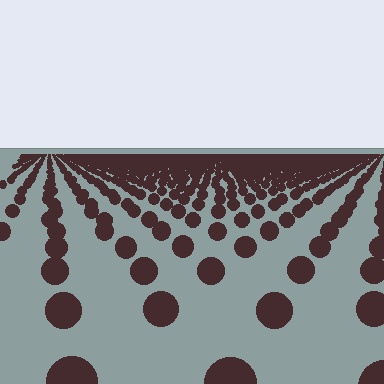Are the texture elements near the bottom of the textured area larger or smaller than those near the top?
Larger. Near the bottom, elements are closer to the viewer and appear at a bigger on-screen size.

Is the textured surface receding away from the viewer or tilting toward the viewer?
The surface is receding away from the viewer. Texture elements get smaller and denser toward the top.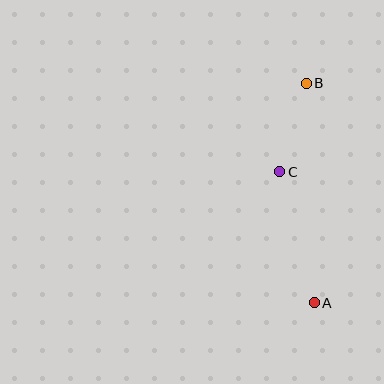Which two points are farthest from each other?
Points A and B are farthest from each other.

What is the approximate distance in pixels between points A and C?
The distance between A and C is approximately 135 pixels.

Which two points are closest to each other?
Points B and C are closest to each other.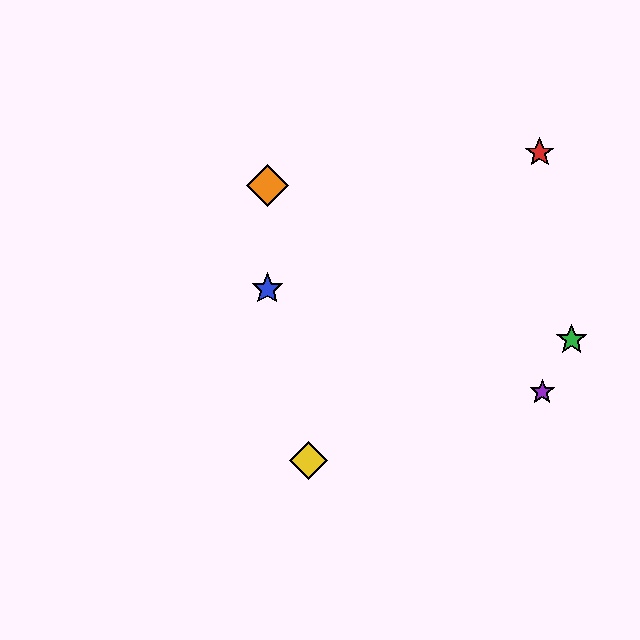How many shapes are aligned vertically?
2 shapes (the blue star, the orange diamond) are aligned vertically.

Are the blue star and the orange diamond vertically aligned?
Yes, both are at x≈267.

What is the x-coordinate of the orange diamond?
The orange diamond is at x≈267.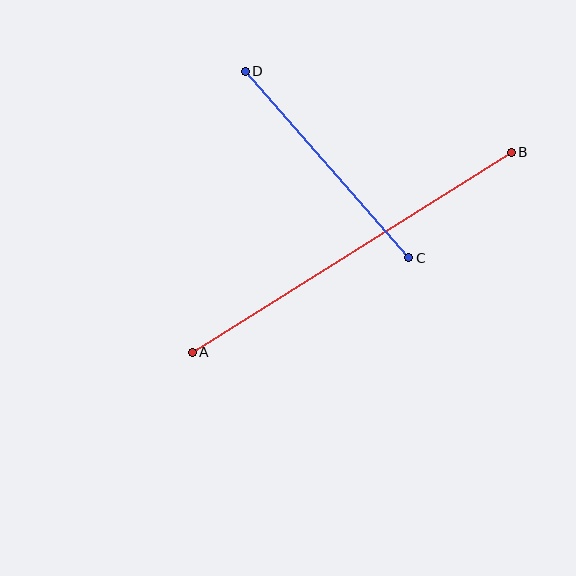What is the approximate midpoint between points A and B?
The midpoint is at approximately (352, 252) pixels.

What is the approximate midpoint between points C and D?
The midpoint is at approximately (327, 165) pixels.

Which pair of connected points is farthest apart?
Points A and B are farthest apart.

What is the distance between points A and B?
The distance is approximately 376 pixels.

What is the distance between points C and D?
The distance is approximately 248 pixels.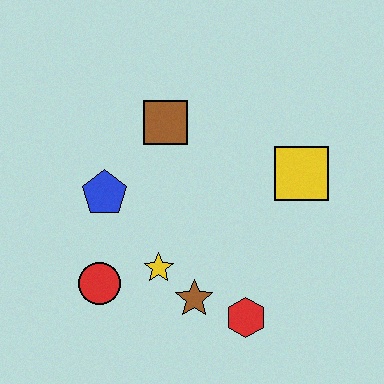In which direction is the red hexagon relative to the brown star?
The red hexagon is to the right of the brown star.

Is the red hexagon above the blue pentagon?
No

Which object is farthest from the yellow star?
The yellow square is farthest from the yellow star.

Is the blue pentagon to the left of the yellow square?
Yes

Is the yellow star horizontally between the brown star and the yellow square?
No